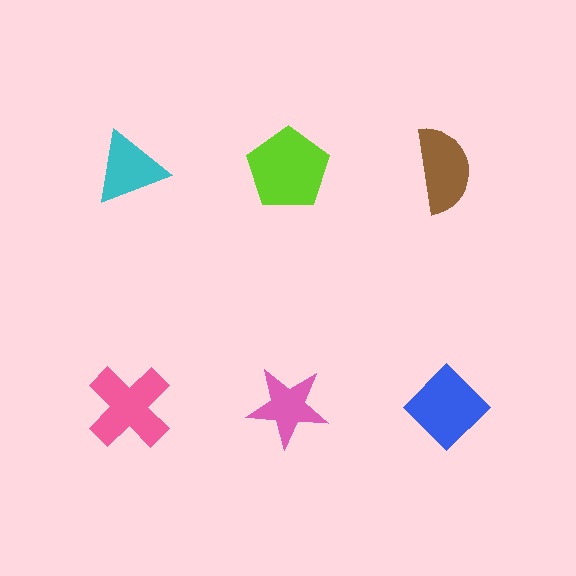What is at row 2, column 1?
A pink cross.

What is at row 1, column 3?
A brown semicircle.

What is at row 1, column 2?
A lime pentagon.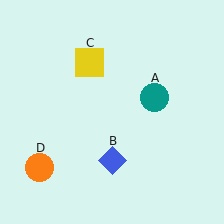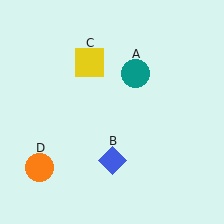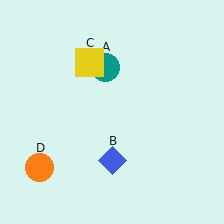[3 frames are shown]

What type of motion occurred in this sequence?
The teal circle (object A) rotated counterclockwise around the center of the scene.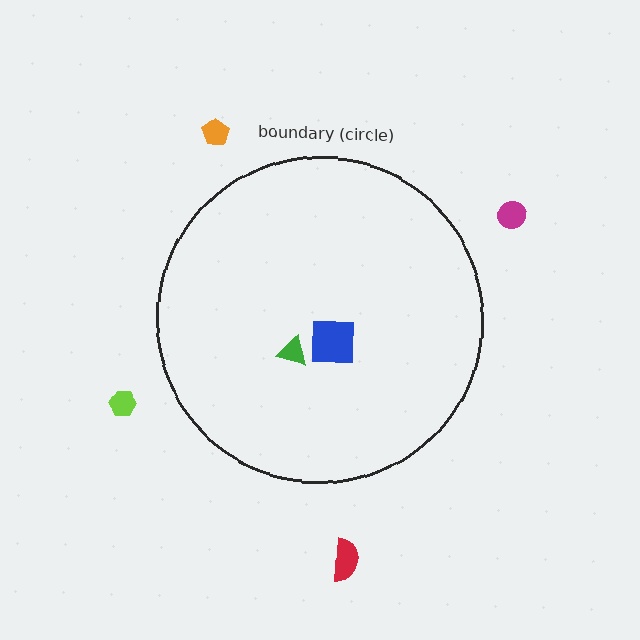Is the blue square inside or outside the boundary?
Inside.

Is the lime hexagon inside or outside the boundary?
Outside.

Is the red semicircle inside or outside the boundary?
Outside.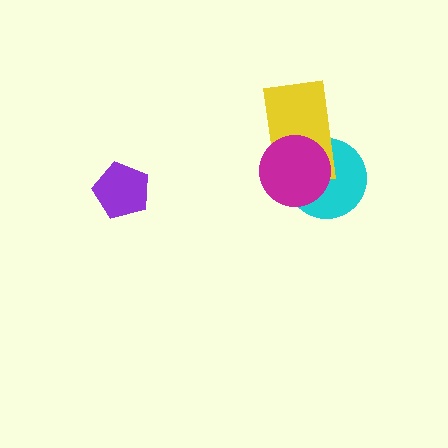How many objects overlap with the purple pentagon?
0 objects overlap with the purple pentagon.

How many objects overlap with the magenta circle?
2 objects overlap with the magenta circle.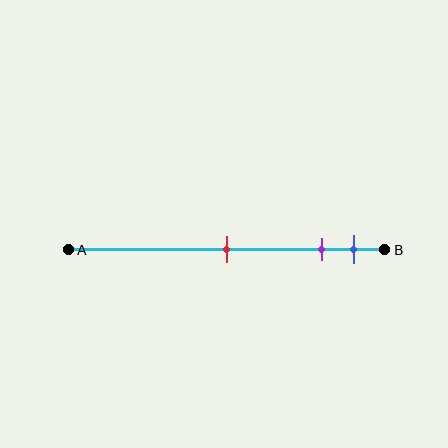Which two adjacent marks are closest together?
The purple and blue marks are the closest adjacent pair.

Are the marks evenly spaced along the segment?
No, the marks are not evenly spaced.